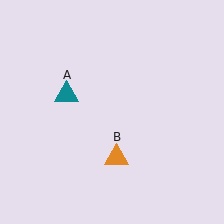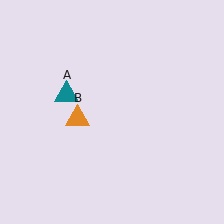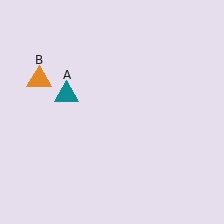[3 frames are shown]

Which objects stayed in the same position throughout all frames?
Teal triangle (object A) remained stationary.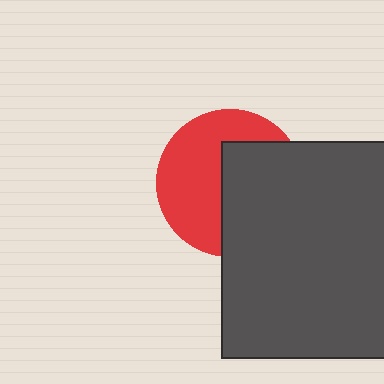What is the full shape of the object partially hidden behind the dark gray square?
The partially hidden object is a red circle.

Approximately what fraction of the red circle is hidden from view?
Roughly 48% of the red circle is hidden behind the dark gray square.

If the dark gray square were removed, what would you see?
You would see the complete red circle.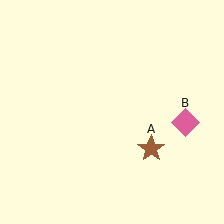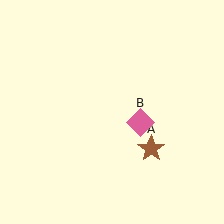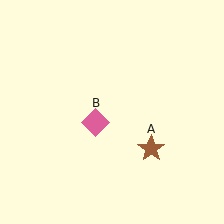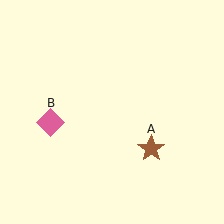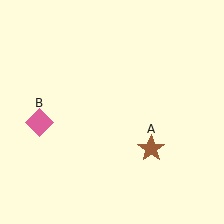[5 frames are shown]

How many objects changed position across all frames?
1 object changed position: pink diamond (object B).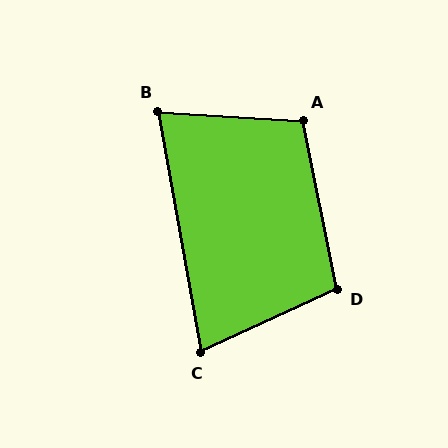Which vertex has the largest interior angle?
A, at approximately 105 degrees.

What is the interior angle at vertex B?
Approximately 76 degrees (acute).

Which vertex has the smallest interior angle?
C, at approximately 75 degrees.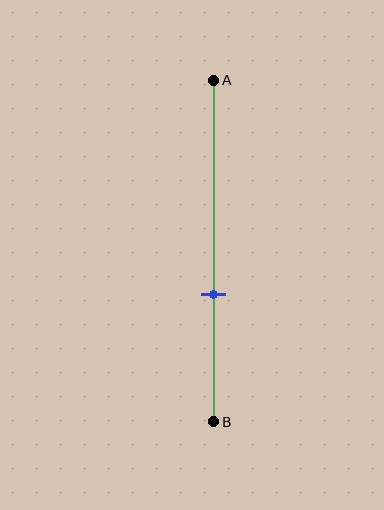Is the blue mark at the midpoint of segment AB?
No, the mark is at about 65% from A, not at the 50% midpoint.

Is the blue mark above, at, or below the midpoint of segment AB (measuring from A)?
The blue mark is below the midpoint of segment AB.